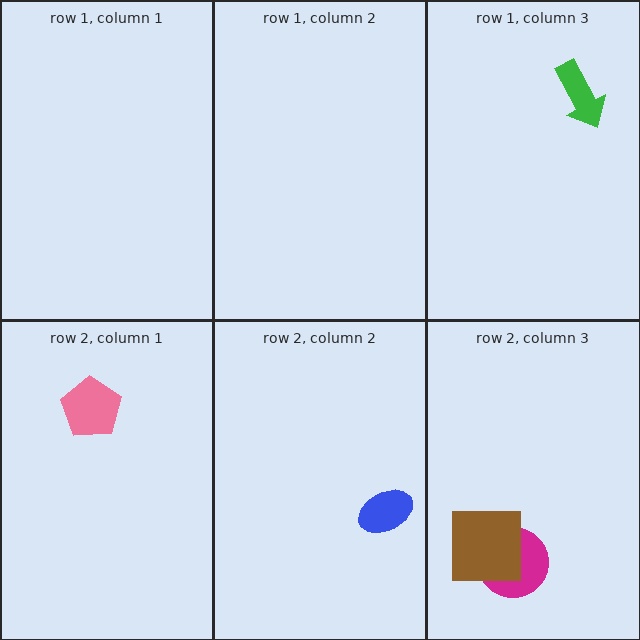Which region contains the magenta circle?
The row 2, column 3 region.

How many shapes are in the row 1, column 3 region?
1.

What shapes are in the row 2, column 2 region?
The blue ellipse.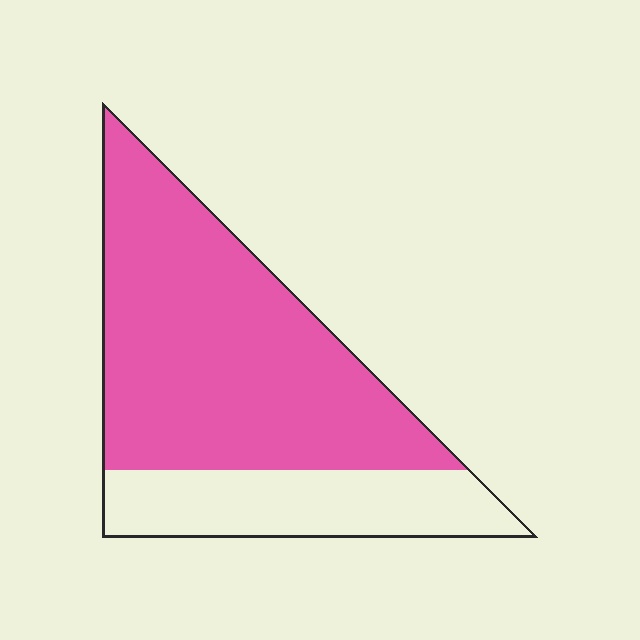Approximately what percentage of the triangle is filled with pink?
Approximately 70%.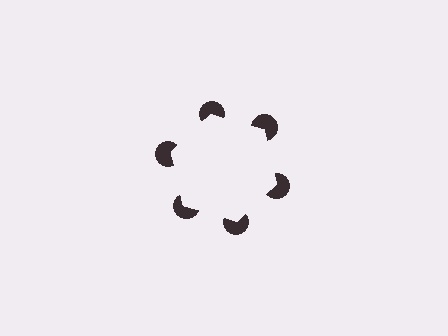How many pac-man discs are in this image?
There are 6 — one at each vertex of the illusory hexagon.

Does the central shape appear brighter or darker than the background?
It typically appears slightly brighter than the background, even though no actual brightness change is drawn.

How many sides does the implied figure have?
6 sides.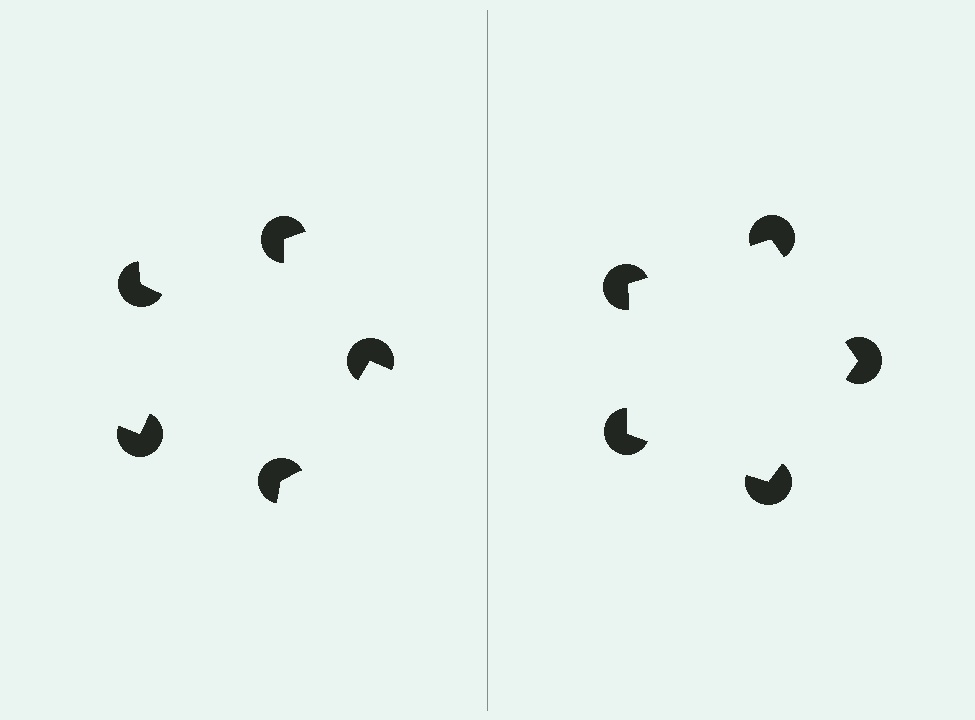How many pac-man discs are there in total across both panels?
10 — 5 on each side.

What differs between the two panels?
The pac-man discs are positioned identically on both sides; only the wedge orientations differ. On the right they align to a pentagon; on the left they are misaligned.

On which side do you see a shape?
An illusory pentagon appears on the right side. On the left side the wedge cuts are rotated, so no coherent shape forms.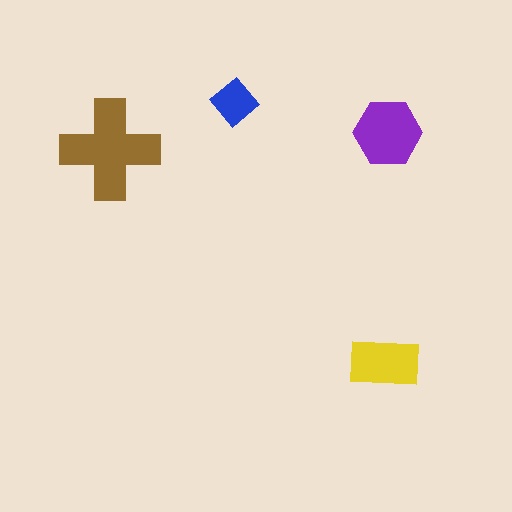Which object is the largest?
The brown cross.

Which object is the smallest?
The blue diamond.